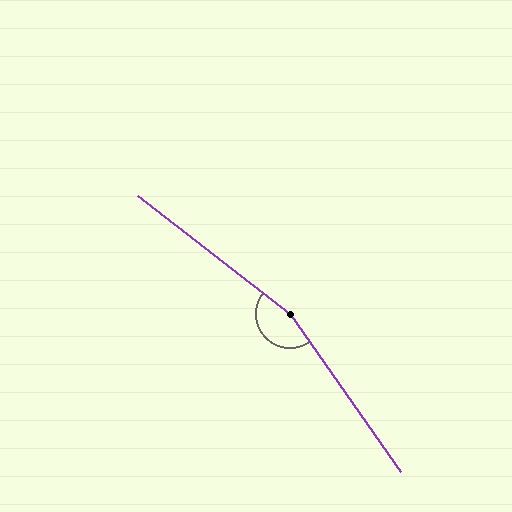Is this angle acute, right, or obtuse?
It is obtuse.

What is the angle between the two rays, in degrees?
Approximately 163 degrees.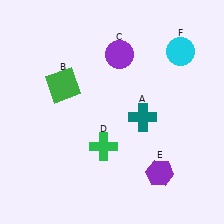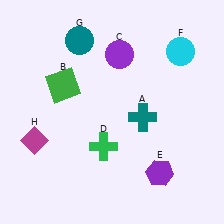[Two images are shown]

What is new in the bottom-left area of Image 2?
A magenta diamond (H) was added in the bottom-left area of Image 2.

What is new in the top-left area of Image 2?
A teal circle (G) was added in the top-left area of Image 2.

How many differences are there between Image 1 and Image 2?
There are 2 differences between the two images.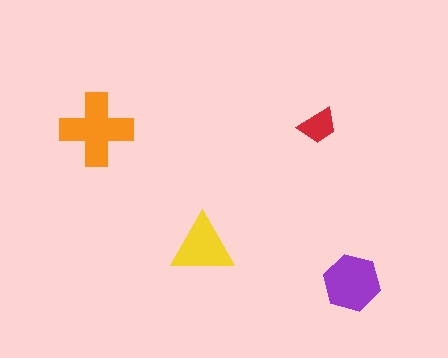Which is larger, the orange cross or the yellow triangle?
The orange cross.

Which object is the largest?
The orange cross.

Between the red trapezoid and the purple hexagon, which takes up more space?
The purple hexagon.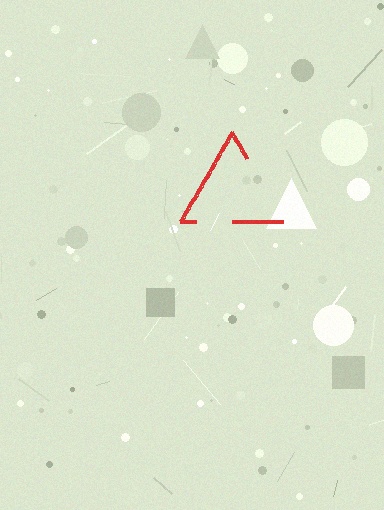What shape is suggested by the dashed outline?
The dashed outline suggests a triangle.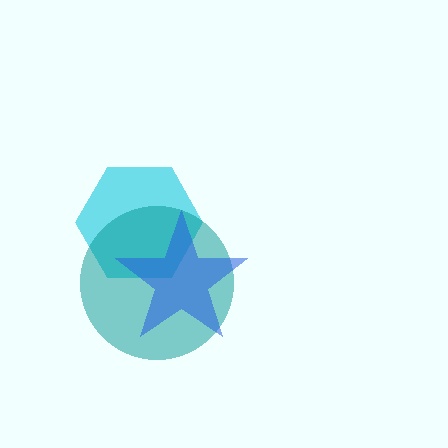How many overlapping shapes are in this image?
There are 3 overlapping shapes in the image.